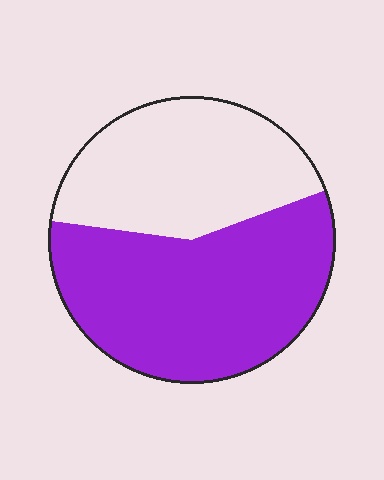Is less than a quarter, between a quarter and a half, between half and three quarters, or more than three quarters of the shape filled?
Between half and three quarters.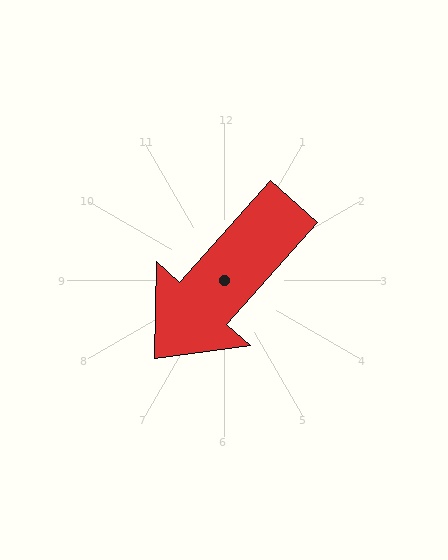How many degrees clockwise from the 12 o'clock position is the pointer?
Approximately 222 degrees.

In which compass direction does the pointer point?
Southwest.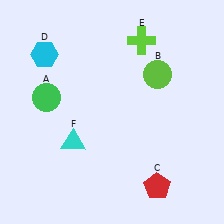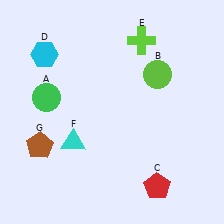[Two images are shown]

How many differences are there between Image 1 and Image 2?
There is 1 difference between the two images.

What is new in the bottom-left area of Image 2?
A brown pentagon (G) was added in the bottom-left area of Image 2.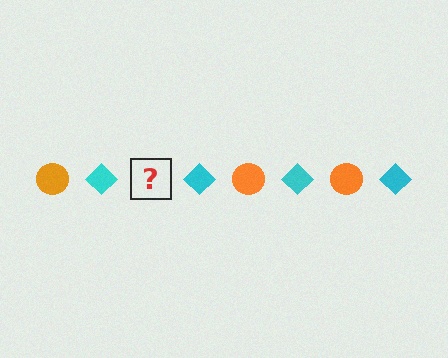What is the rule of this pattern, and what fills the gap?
The rule is that the pattern alternates between orange circle and cyan diamond. The gap should be filled with an orange circle.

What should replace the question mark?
The question mark should be replaced with an orange circle.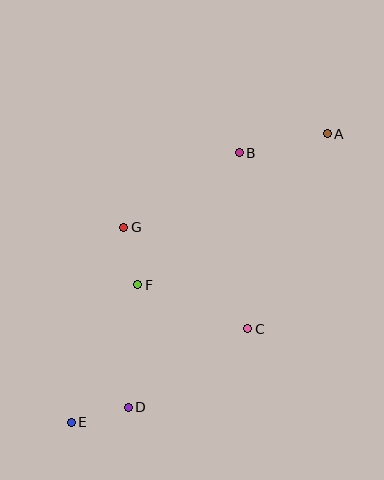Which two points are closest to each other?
Points D and E are closest to each other.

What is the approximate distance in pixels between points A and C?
The distance between A and C is approximately 211 pixels.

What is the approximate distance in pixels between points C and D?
The distance between C and D is approximately 143 pixels.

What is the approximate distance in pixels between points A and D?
The distance between A and D is approximately 338 pixels.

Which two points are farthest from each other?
Points A and E are farthest from each other.